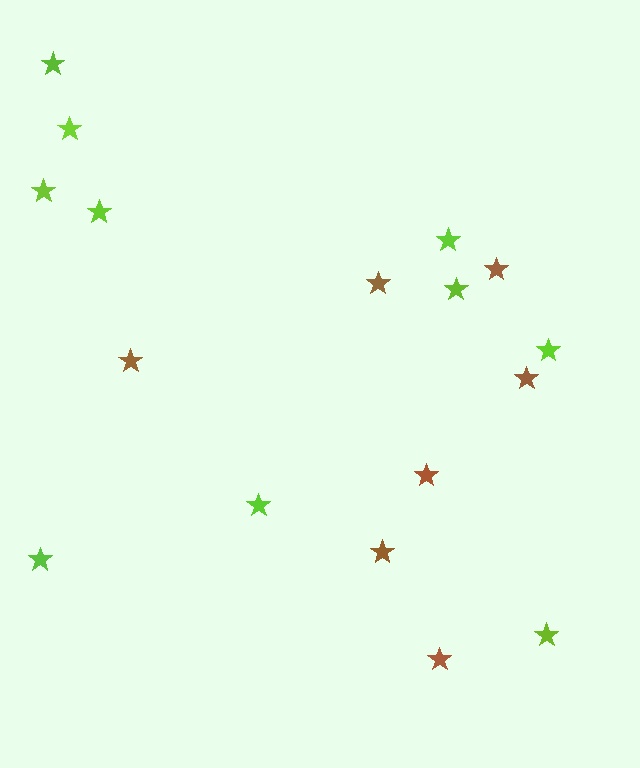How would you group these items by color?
There are 2 groups: one group of brown stars (7) and one group of lime stars (10).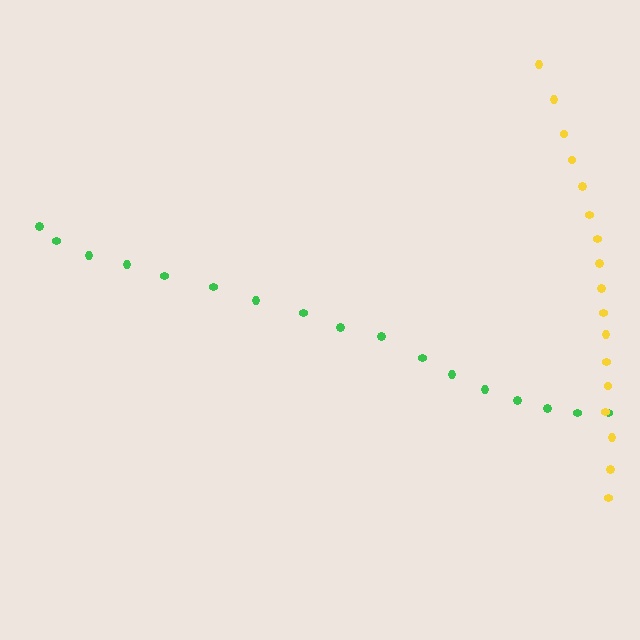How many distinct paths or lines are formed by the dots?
There are 2 distinct paths.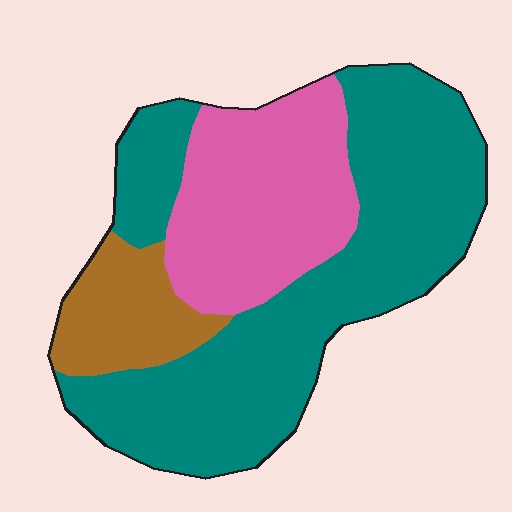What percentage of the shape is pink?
Pink takes up about one quarter (1/4) of the shape.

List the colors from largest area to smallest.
From largest to smallest: teal, pink, brown.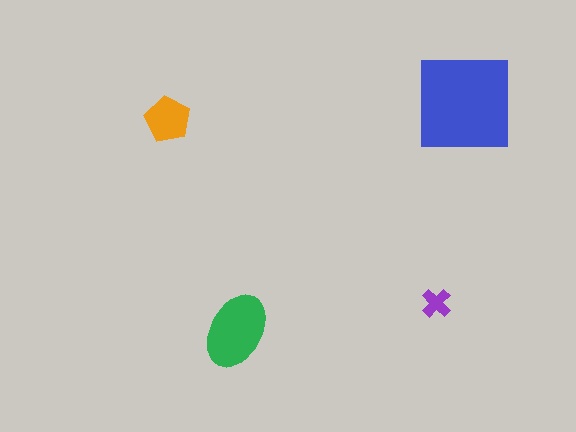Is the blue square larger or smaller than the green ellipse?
Larger.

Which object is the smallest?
The purple cross.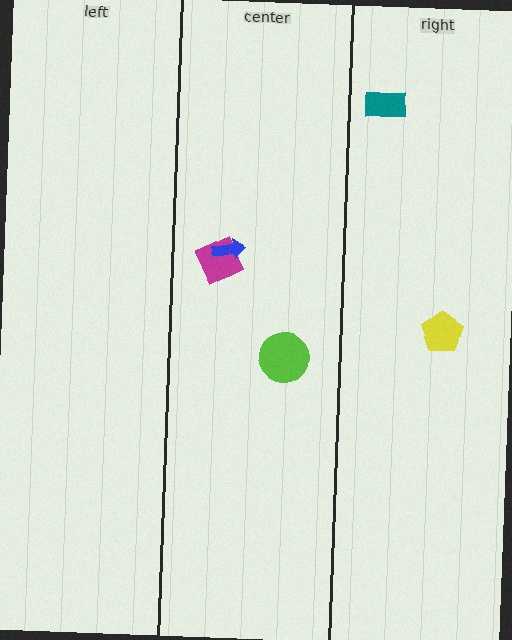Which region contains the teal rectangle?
The right region.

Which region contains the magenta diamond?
The center region.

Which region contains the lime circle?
The center region.